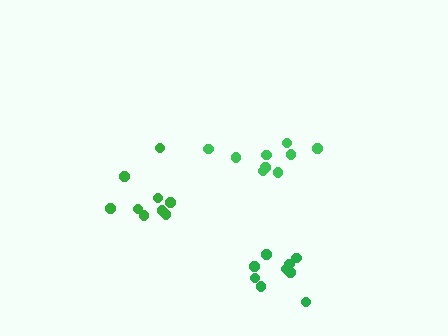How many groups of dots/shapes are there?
There are 3 groups.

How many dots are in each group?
Group 1: 9 dots, Group 2: 9 dots, Group 3: 9 dots (27 total).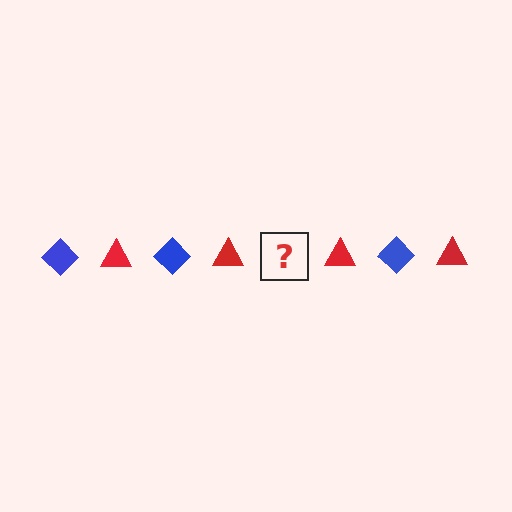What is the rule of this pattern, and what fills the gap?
The rule is that the pattern alternates between blue diamond and red triangle. The gap should be filled with a blue diamond.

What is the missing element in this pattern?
The missing element is a blue diamond.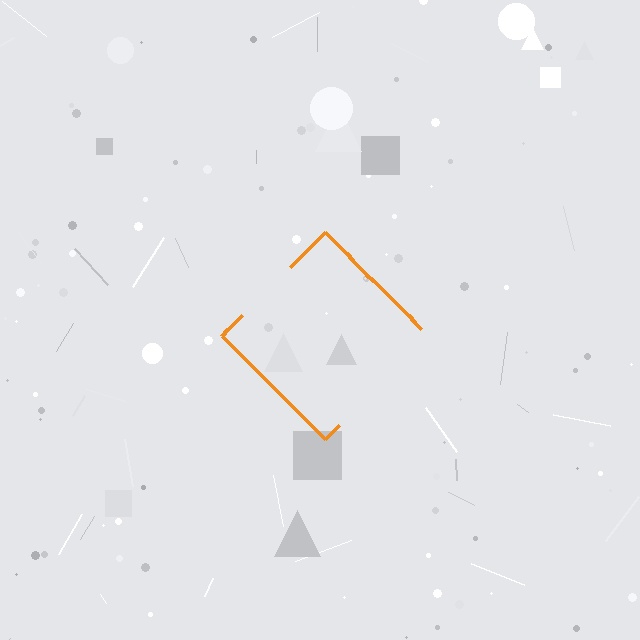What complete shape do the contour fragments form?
The contour fragments form a diamond.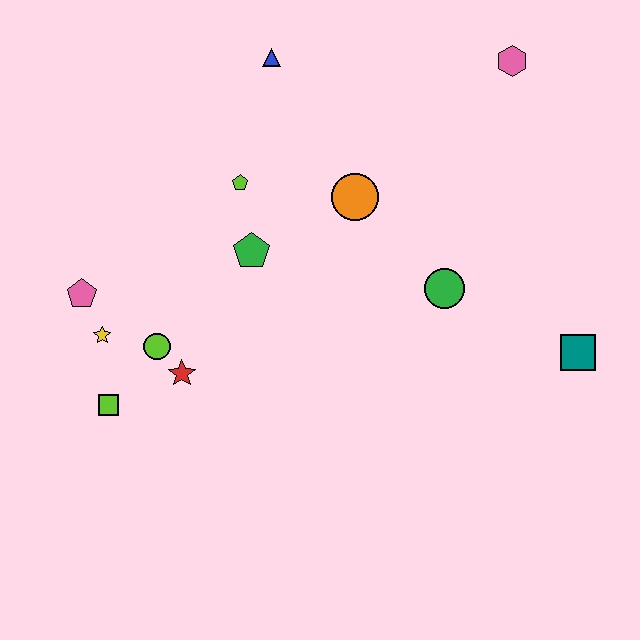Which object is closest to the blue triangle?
The lime pentagon is closest to the blue triangle.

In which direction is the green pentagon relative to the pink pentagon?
The green pentagon is to the right of the pink pentagon.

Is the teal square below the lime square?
No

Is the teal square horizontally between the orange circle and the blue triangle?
No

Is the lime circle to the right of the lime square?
Yes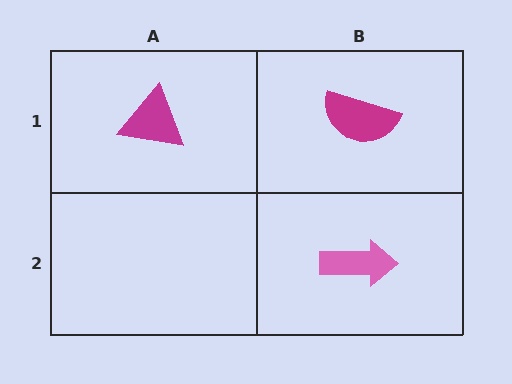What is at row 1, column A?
A magenta triangle.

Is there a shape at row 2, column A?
No, that cell is empty.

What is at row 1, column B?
A magenta semicircle.